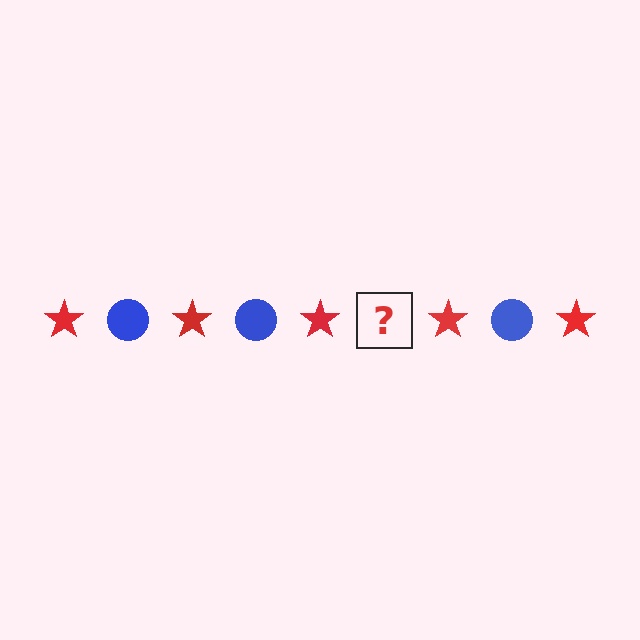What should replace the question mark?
The question mark should be replaced with a blue circle.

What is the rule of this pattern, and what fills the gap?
The rule is that the pattern alternates between red star and blue circle. The gap should be filled with a blue circle.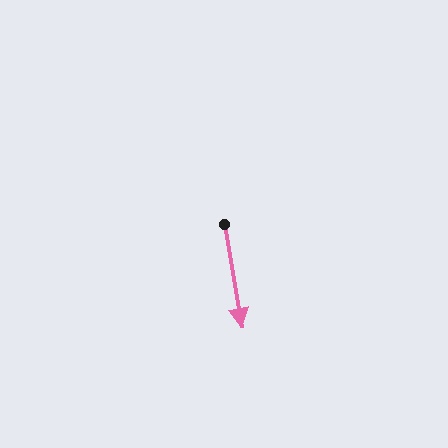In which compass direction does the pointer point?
South.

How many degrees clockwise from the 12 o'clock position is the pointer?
Approximately 170 degrees.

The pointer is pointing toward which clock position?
Roughly 6 o'clock.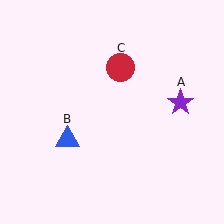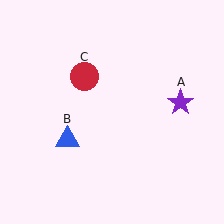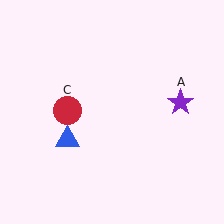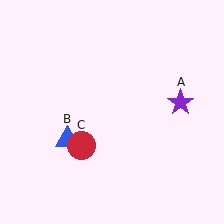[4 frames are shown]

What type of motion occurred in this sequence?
The red circle (object C) rotated counterclockwise around the center of the scene.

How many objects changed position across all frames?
1 object changed position: red circle (object C).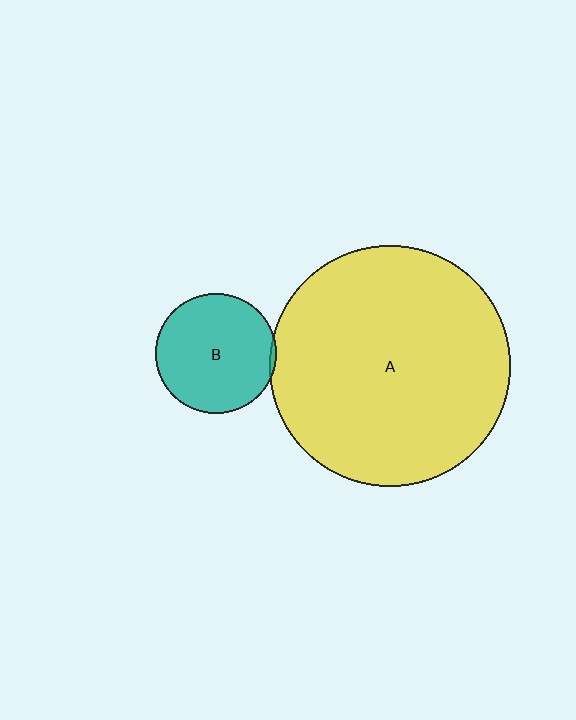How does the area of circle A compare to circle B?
Approximately 4.0 times.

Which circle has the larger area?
Circle A (yellow).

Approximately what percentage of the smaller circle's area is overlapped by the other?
Approximately 5%.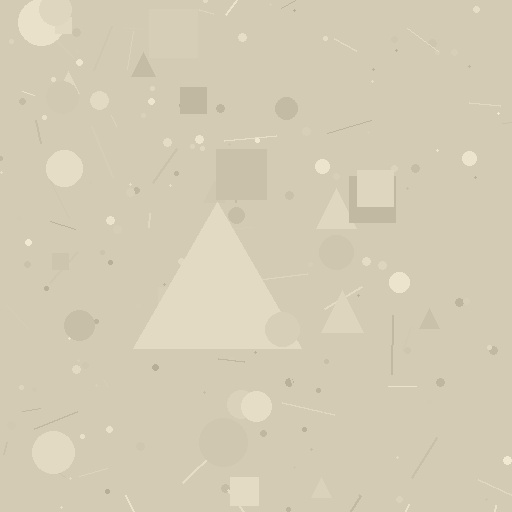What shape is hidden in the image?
A triangle is hidden in the image.